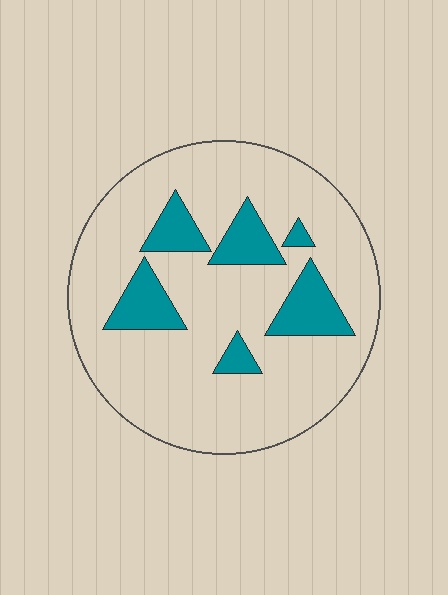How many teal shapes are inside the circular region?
6.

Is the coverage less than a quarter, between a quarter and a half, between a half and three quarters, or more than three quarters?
Less than a quarter.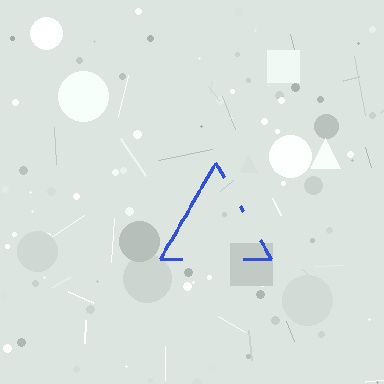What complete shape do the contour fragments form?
The contour fragments form a triangle.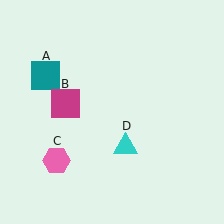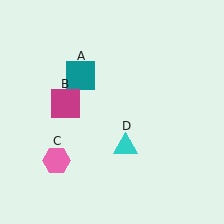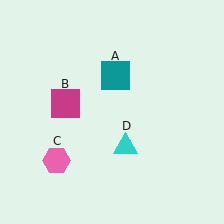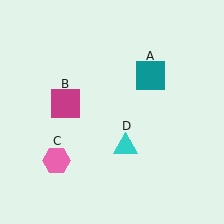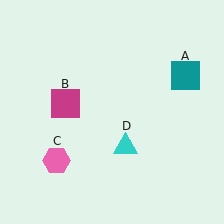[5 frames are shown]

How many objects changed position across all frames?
1 object changed position: teal square (object A).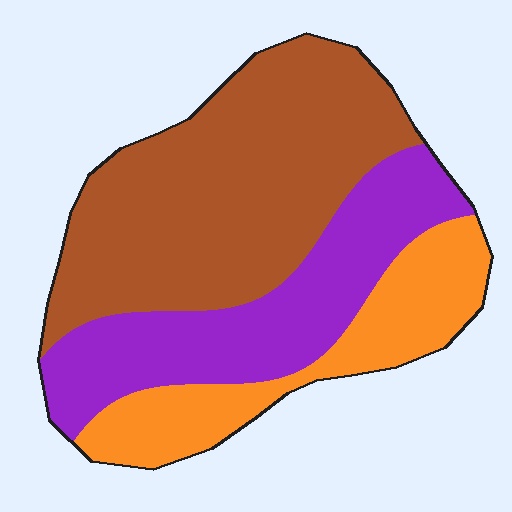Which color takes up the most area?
Brown, at roughly 50%.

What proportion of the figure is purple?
Purple covers about 30% of the figure.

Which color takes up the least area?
Orange, at roughly 20%.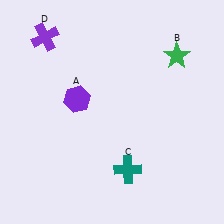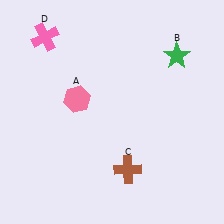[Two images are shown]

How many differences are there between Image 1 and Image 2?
There are 3 differences between the two images.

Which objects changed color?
A changed from purple to pink. C changed from teal to brown. D changed from purple to pink.